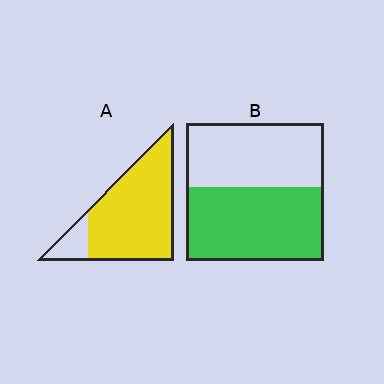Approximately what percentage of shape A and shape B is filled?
A is approximately 85% and B is approximately 55%.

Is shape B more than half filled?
Roughly half.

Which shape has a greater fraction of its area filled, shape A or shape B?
Shape A.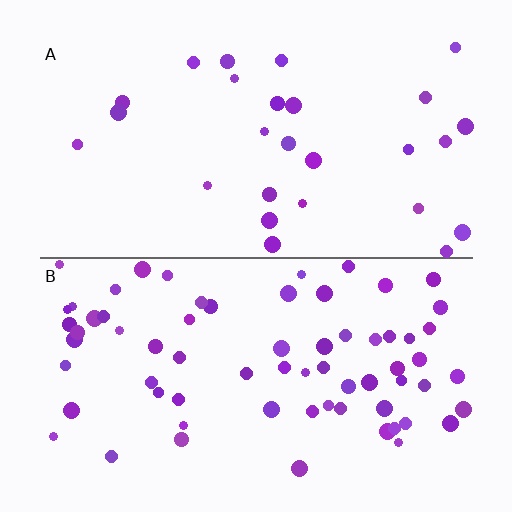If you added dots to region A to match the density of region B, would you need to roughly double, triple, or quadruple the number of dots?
Approximately triple.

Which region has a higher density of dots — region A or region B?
B (the bottom).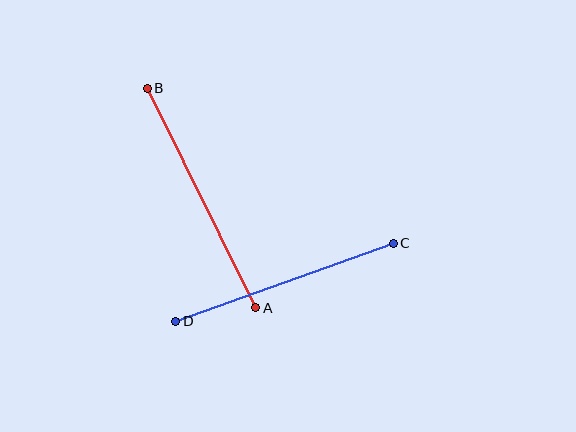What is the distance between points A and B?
The distance is approximately 245 pixels.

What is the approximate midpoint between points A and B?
The midpoint is at approximately (201, 198) pixels.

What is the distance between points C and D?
The distance is approximately 231 pixels.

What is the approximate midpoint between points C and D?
The midpoint is at approximately (284, 282) pixels.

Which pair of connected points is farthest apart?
Points A and B are farthest apart.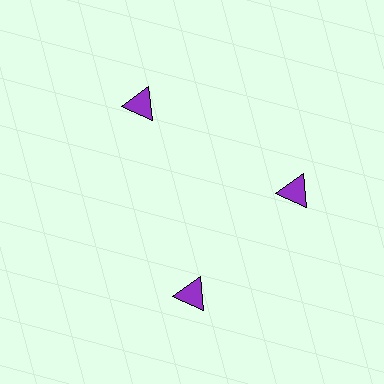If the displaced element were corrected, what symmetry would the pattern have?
It would have 3-fold rotational symmetry — the pattern would map onto itself every 120 degrees.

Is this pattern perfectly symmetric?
No. The 3 purple triangles are arranged in a ring, but one element near the 7 o'clock position is rotated out of alignment along the ring, breaking the 3-fold rotational symmetry.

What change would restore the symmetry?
The symmetry would be restored by rotating it back into even spacing with its neighbors so that all 3 triangles sit at equal angles and equal distance from the center.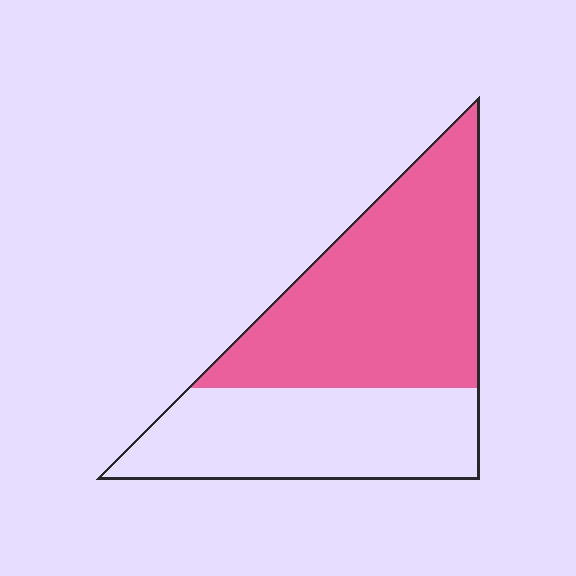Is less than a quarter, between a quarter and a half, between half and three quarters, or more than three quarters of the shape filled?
Between half and three quarters.